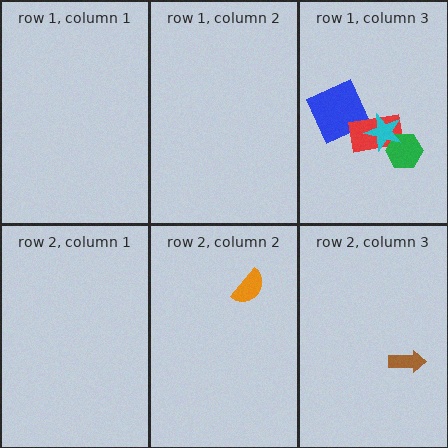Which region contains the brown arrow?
The row 2, column 3 region.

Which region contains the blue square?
The row 1, column 3 region.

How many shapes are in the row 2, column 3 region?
1.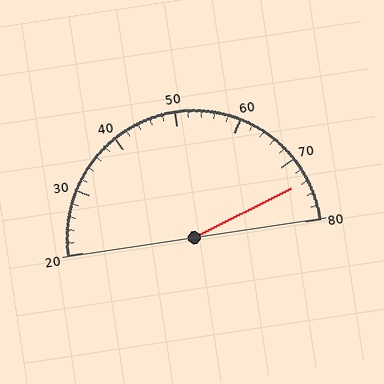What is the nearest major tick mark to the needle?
The nearest major tick mark is 70.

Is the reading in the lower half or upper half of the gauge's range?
The reading is in the upper half of the range (20 to 80).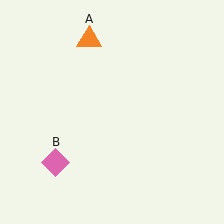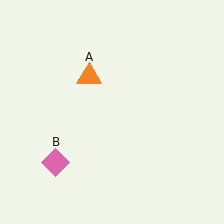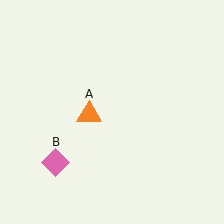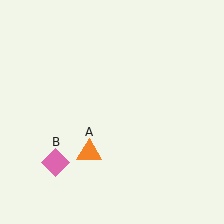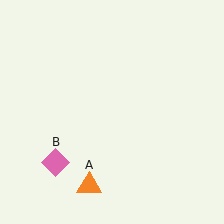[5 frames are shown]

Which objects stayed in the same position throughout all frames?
Pink diamond (object B) remained stationary.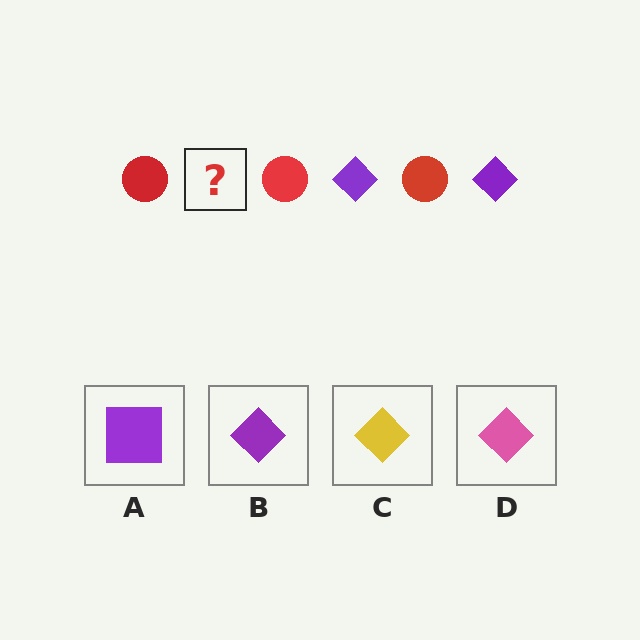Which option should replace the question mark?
Option B.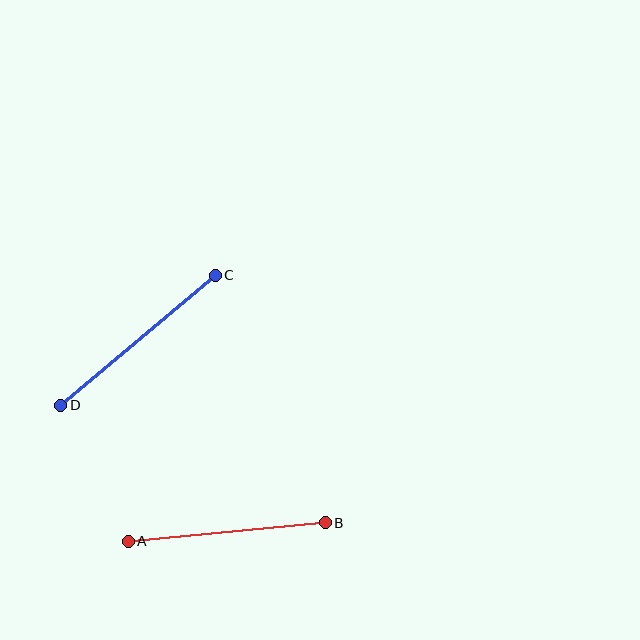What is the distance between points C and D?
The distance is approximately 202 pixels.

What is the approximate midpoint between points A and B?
The midpoint is at approximately (227, 532) pixels.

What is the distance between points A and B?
The distance is approximately 198 pixels.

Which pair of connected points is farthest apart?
Points C and D are farthest apart.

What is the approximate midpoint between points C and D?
The midpoint is at approximately (138, 340) pixels.